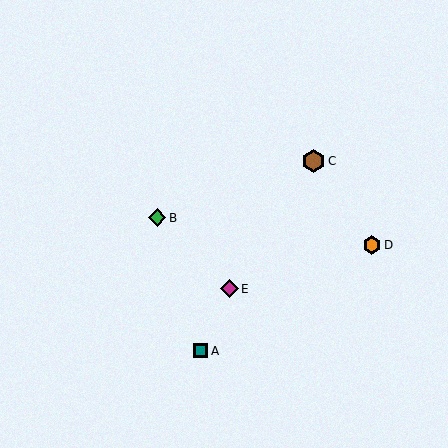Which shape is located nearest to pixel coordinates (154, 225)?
The green diamond (labeled B) at (157, 218) is nearest to that location.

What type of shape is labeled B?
Shape B is a green diamond.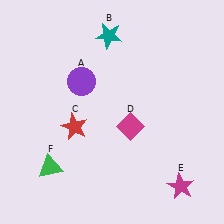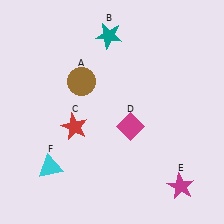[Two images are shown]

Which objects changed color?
A changed from purple to brown. F changed from green to cyan.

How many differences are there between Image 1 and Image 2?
There are 2 differences between the two images.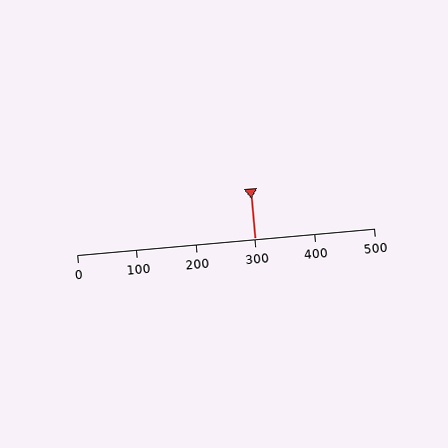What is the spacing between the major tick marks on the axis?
The major ticks are spaced 100 apart.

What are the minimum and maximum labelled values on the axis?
The axis runs from 0 to 500.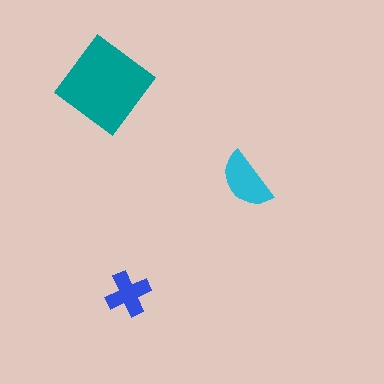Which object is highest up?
The teal diamond is topmost.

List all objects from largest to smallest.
The teal diamond, the cyan semicircle, the blue cross.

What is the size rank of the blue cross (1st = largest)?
3rd.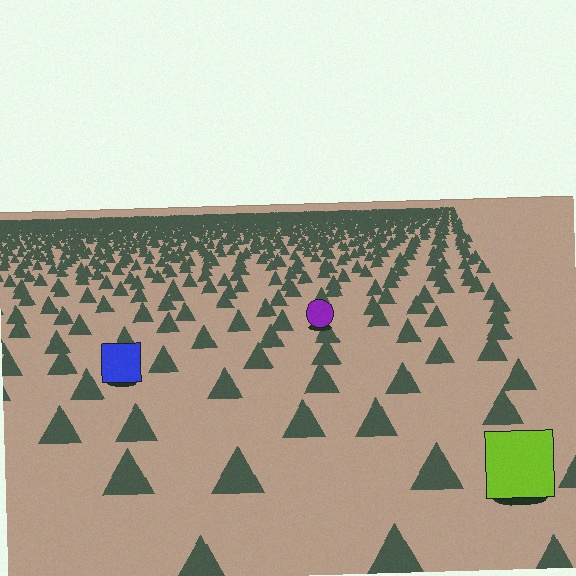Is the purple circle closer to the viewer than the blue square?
No. The blue square is closer — you can tell from the texture gradient: the ground texture is coarser near it.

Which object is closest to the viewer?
The lime square is closest. The texture marks near it are larger and more spread out.